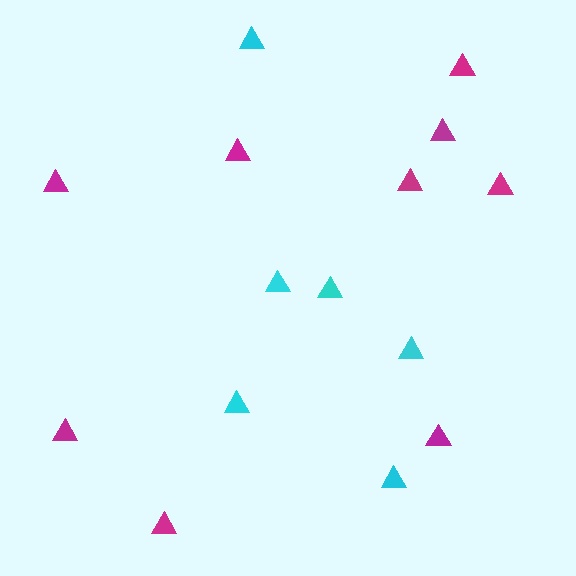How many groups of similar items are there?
There are 2 groups: one group of magenta triangles (9) and one group of cyan triangles (6).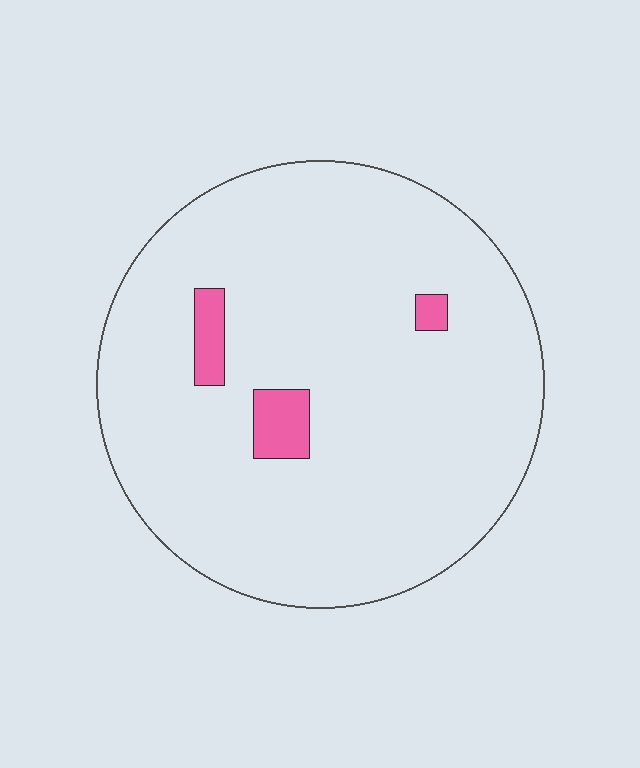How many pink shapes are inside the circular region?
3.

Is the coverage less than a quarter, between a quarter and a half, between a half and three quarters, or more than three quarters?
Less than a quarter.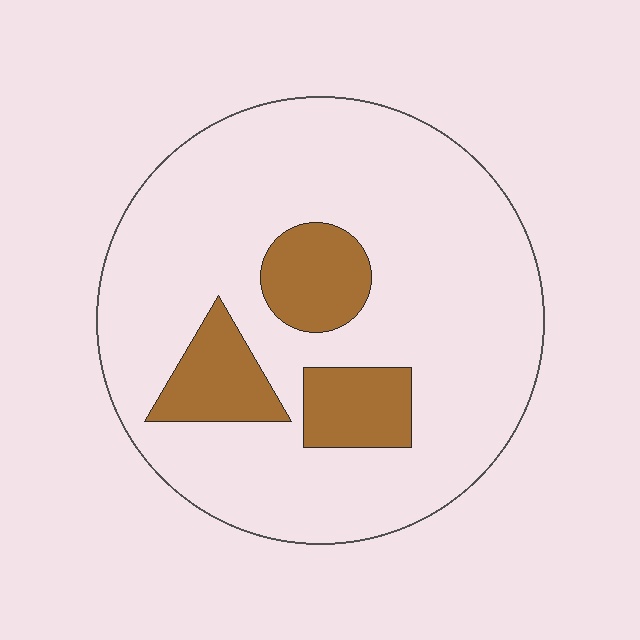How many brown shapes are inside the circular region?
3.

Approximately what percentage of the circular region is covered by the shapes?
Approximately 20%.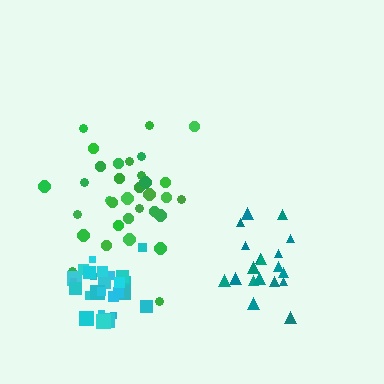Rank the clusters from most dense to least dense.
teal, cyan, green.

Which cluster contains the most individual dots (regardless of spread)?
Green (33).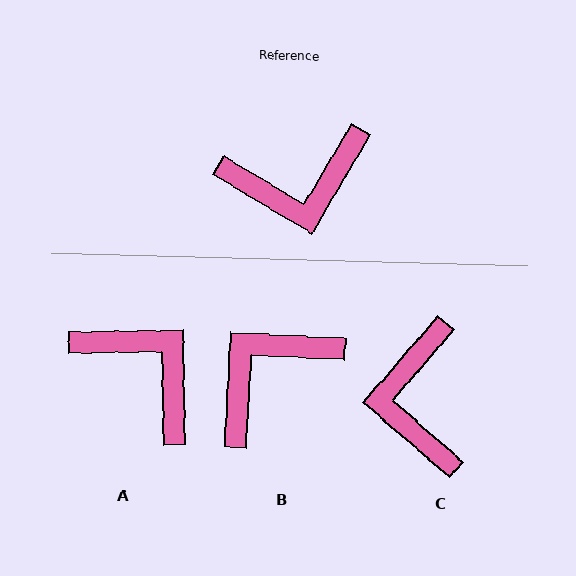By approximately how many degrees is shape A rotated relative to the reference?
Approximately 122 degrees counter-clockwise.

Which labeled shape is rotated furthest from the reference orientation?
B, about 152 degrees away.